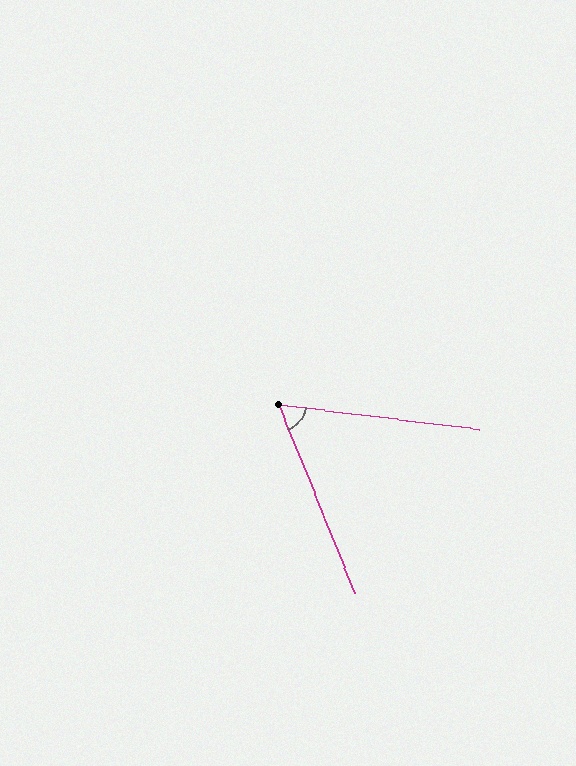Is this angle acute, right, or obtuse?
It is acute.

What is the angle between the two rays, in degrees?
Approximately 61 degrees.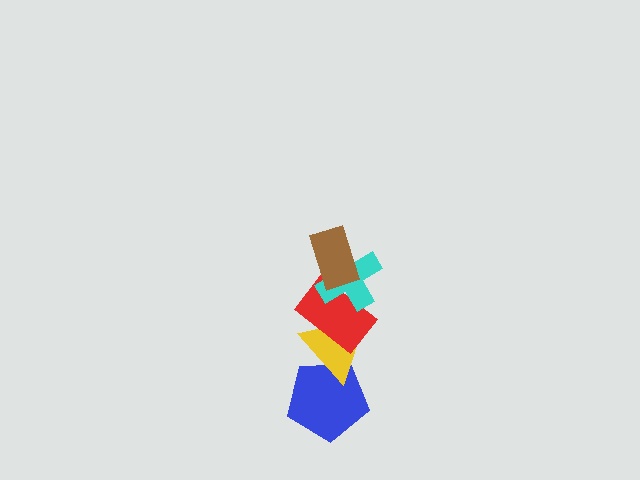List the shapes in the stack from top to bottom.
From top to bottom: the brown rectangle, the cyan cross, the red rectangle, the yellow triangle, the blue pentagon.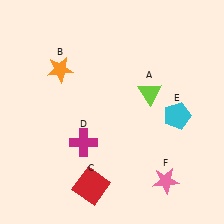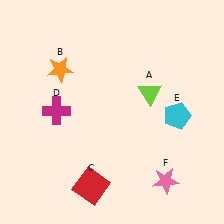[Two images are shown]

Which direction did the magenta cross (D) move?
The magenta cross (D) moved up.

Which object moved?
The magenta cross (D) moved up.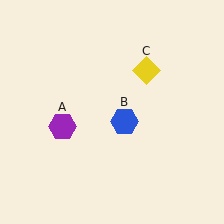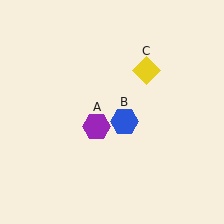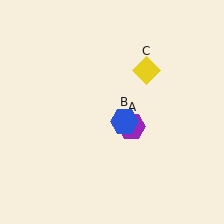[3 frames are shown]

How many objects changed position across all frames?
1 object changed position: purple hexagon (object A).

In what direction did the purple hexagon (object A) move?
The purple hexagon (object A) moved right.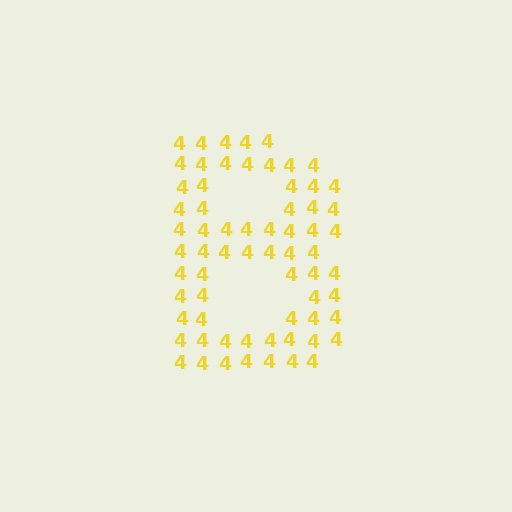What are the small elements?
The small elements are digit 4's.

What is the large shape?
The large shape is the letter B.